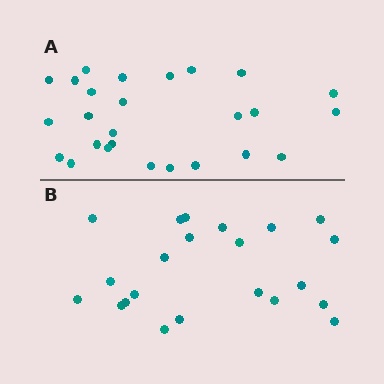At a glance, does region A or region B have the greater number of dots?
Region A (the top region) has more dots.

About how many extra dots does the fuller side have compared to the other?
Region A has about 4 more dots than region B.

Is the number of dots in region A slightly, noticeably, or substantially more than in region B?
Region A has only slightly more — the two regions are fairly close. The ratio is roughly 1.2 to 1.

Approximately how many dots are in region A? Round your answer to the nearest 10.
About 30 dots. (The exact count is 26, which rounds to 30.)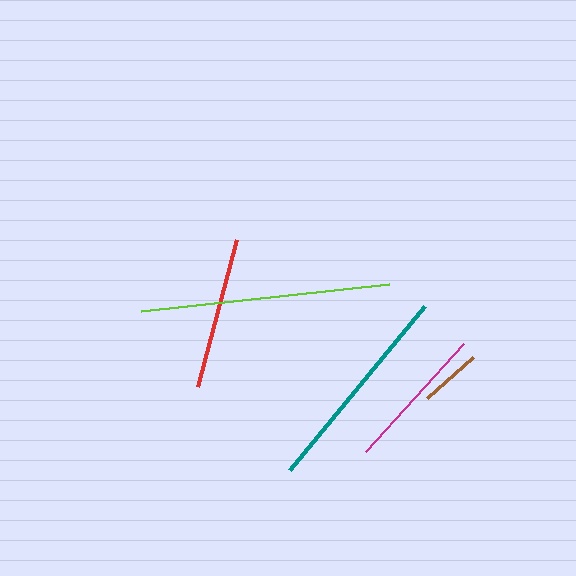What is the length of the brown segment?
The brown segment is approximately 62 pixels long.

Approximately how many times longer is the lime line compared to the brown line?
The lime line is approximately 4.0 times the length of the brown line.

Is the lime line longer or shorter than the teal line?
The lime line is longer than the teal line.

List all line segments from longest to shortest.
From longest to shortest: lime, teal, red, magenta, brown.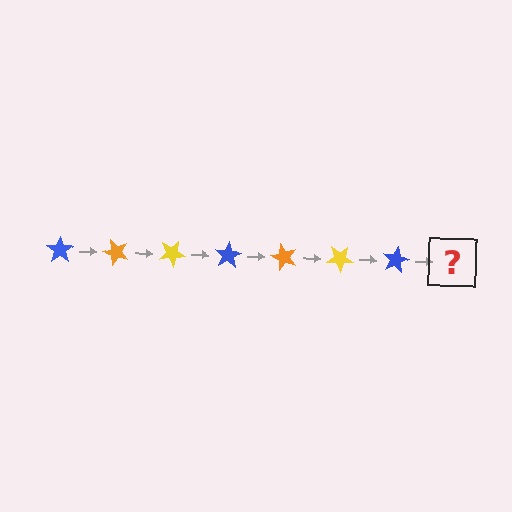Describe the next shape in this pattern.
It should be an orange star, rotated 350 degrees from the start.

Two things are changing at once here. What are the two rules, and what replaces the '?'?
The two rules are that it rotates 50 degrees each step and the color cycles through blue, orange, and yellow. The '?' should be an orange star, rotated 350 degrees from the start.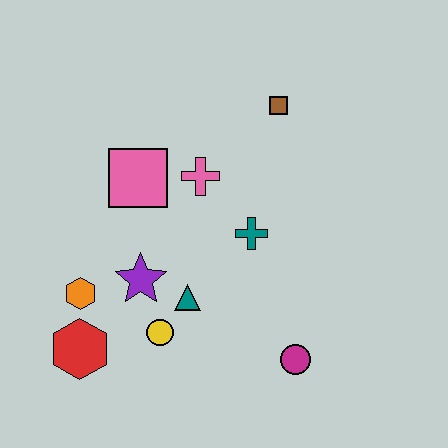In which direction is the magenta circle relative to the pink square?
The magenta circle is below the pink square.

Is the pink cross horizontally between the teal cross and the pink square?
Yes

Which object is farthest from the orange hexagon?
The brown square is farthest from the orange hexagon.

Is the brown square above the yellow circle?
Yes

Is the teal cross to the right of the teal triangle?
Yes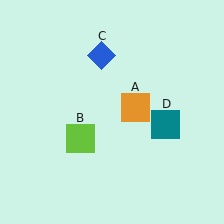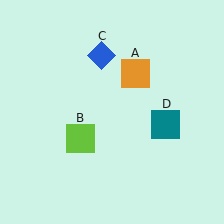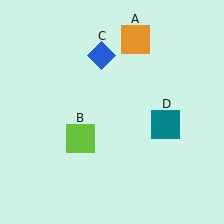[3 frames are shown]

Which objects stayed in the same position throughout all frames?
Lime square (object B) and blue diamond (object C) and teal square (object D) remained stationary.